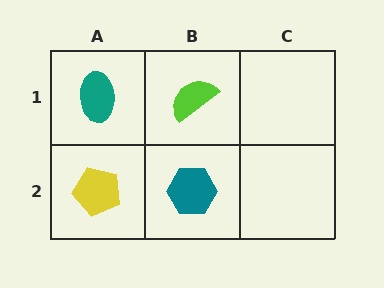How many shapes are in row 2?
2 shapes.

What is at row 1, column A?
A teal ellipse.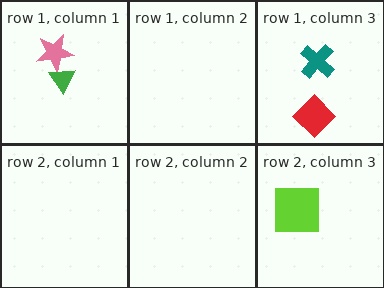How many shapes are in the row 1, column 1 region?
2.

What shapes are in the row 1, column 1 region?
The pink star, the green triangle.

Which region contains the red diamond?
The row 1, column 3 region.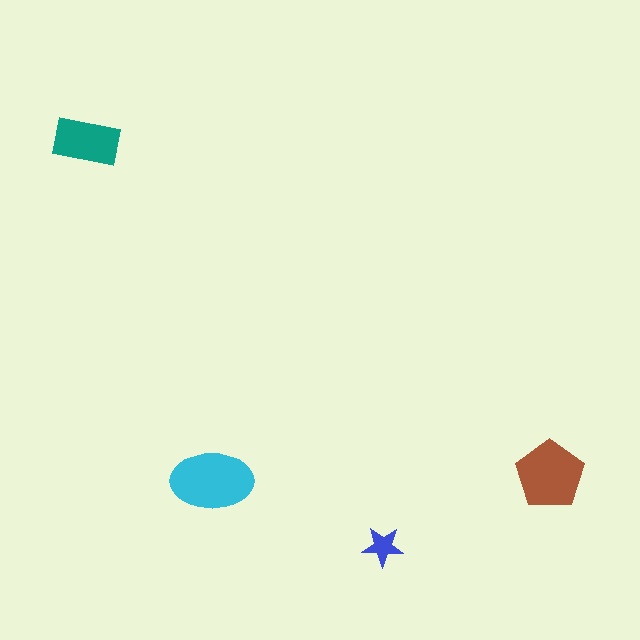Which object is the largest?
The cyan ellipse.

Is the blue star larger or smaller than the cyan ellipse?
Smaller.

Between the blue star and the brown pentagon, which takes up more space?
The brown pentagon.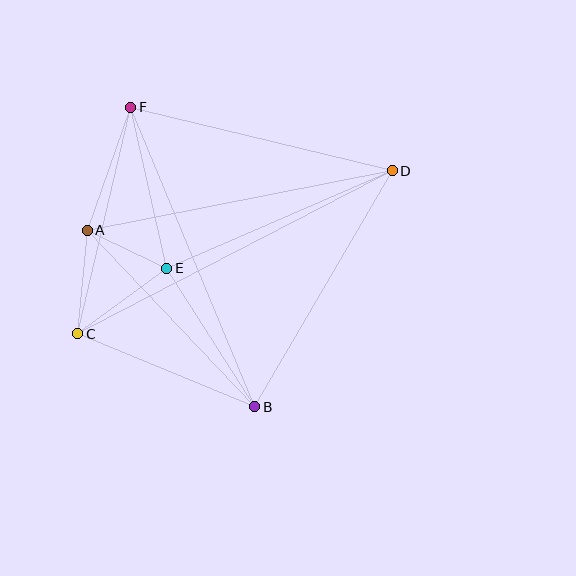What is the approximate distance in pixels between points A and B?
The distance between A and B is approximately 243 pixels.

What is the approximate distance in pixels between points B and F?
The distance between B and F is approximately 324 pixels.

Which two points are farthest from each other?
Points C and D are farthest from each other.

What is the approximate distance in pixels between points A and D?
The distance between A and D is approximately 310 pixels.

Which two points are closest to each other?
Points A and E are closest to each other.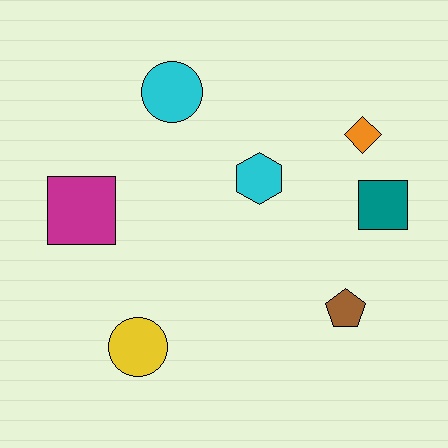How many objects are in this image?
There are 7 objects.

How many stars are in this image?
There are no stars.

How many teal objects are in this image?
There is 1 teal object.